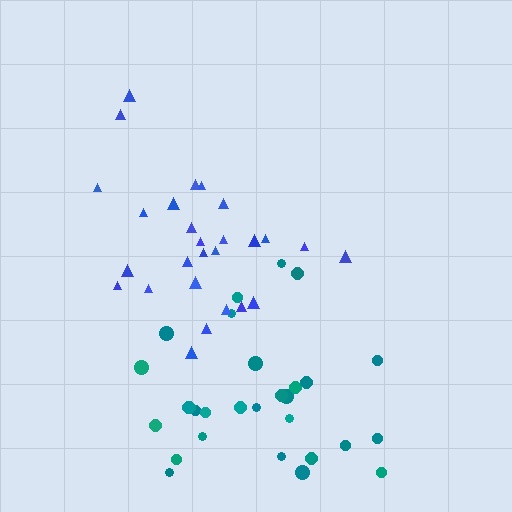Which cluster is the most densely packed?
Blue.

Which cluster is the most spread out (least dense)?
Teal.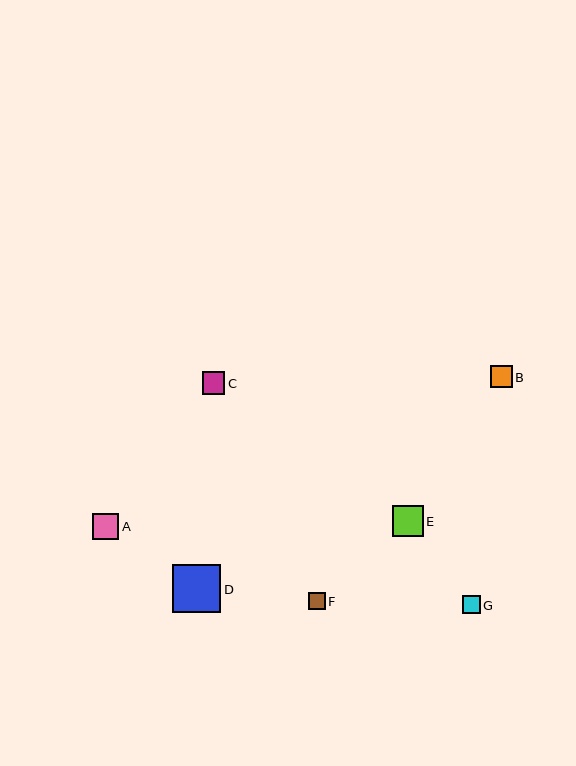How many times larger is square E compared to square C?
Square E is approximately 1.4 times the size of square C.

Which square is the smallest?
Square F is the smallest with a size of approximately 17 pixels.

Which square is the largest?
Square D is the largest with a size of approximately 48 pixels.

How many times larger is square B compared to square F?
Square B is approximately 1.3 times the size of square F.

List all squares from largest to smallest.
From largest to smallest: D, E, A, C, B, G, F.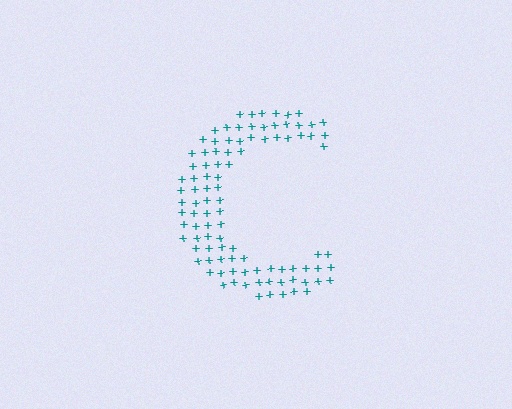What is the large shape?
The large shape is the letter C.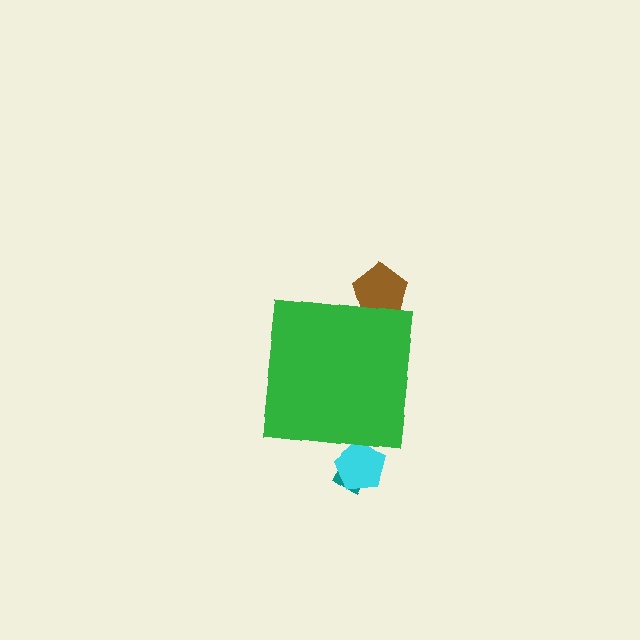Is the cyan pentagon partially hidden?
Yes, the cyan pentagon is partially hidden behind the green square.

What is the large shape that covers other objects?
A green square.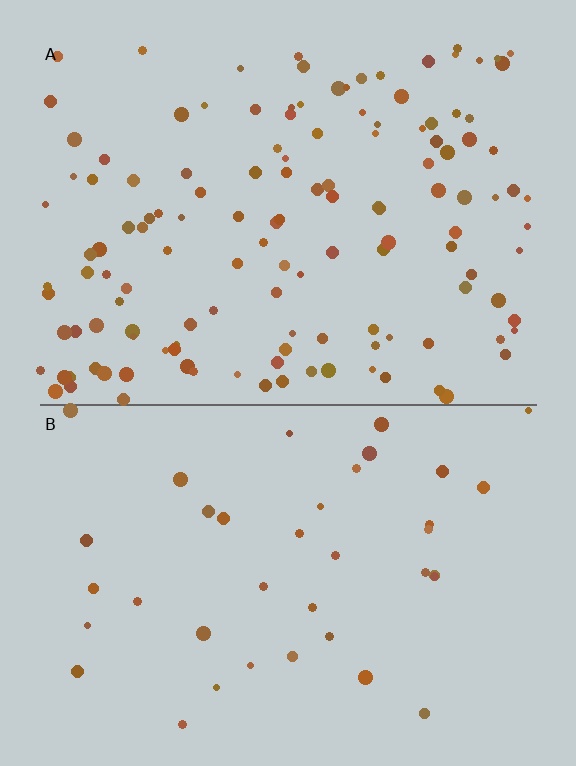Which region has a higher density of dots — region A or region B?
A (the top).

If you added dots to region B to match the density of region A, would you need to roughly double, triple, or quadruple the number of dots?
Approximately triple.